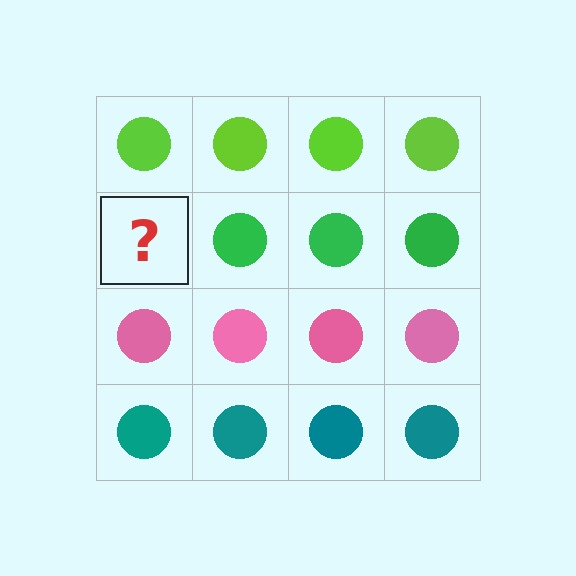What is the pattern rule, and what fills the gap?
The rule is that each row has a consistent color. The gap should be filled with a green circle.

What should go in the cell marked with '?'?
The missing cell should contain a green circle.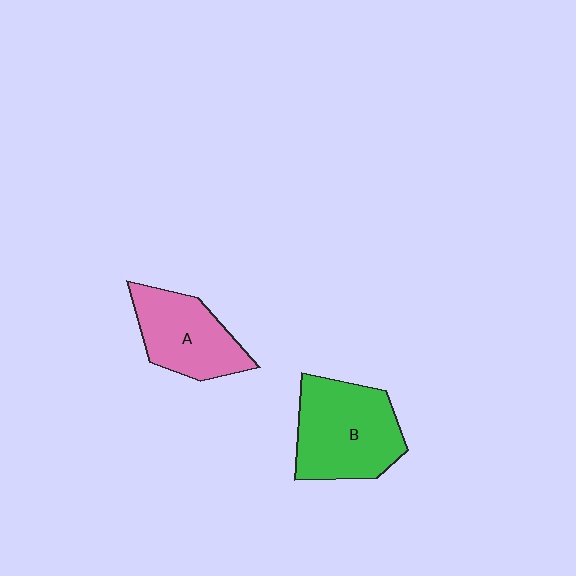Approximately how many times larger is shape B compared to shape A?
Approximately 1.3 times.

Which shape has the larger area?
Shape B (green).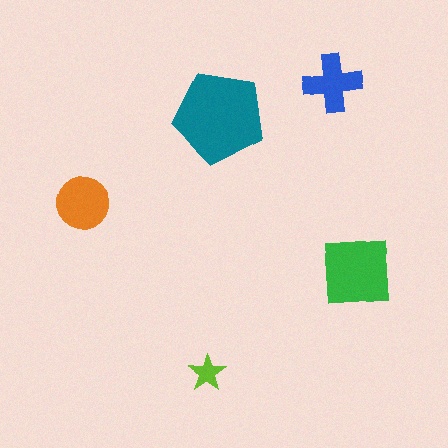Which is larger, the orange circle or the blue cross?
The orange circle.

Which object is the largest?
The teal pentagon.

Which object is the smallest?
The lime star.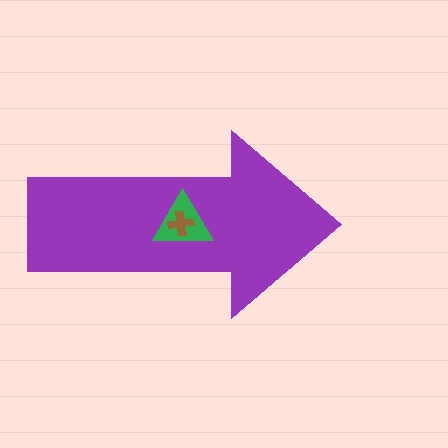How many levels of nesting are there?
3.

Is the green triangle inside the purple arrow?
Yes.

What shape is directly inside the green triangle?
The brown cross.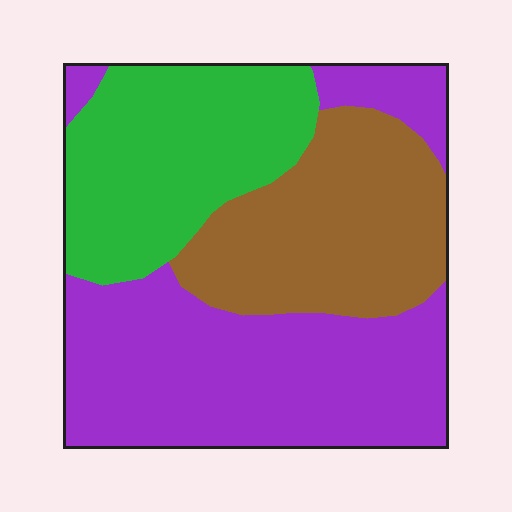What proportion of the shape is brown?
Brown takes up about one quarter (1/4) of the shape.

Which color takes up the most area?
Purple, at roughly 45%.